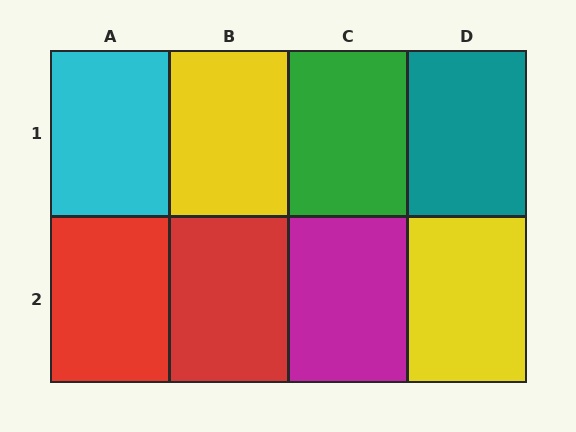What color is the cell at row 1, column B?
Yellow.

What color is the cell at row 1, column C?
Green.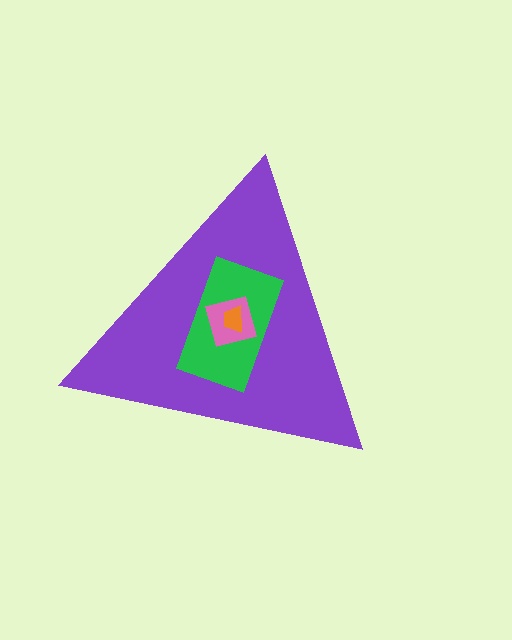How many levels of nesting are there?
4.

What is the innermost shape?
The orange trapezoid.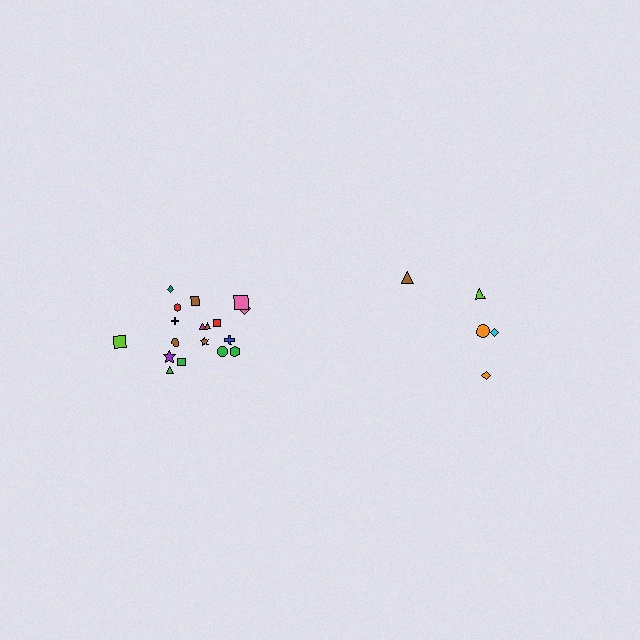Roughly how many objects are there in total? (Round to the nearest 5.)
Roughly 25 objects in total.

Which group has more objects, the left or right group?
The left group.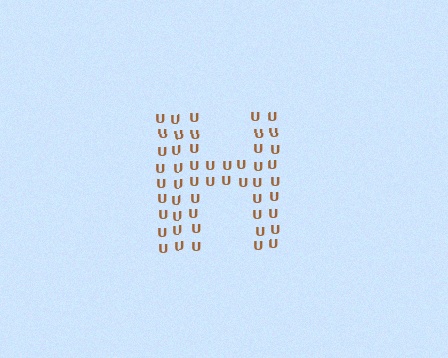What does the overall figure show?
The overall figure shows the letter H.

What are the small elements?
The small elements are letter U's.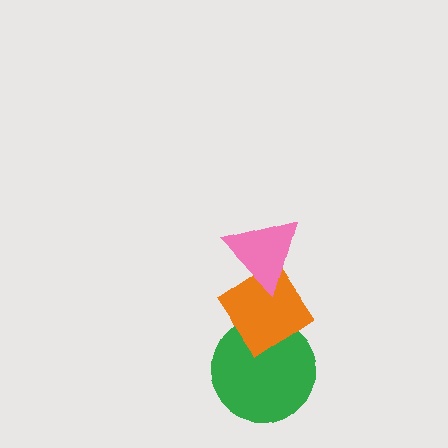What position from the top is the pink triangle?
The pink triangle is 1st from the top.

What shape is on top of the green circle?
The orange diamond is on top of the green circle.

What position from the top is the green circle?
The green circle is 3rd from the top.